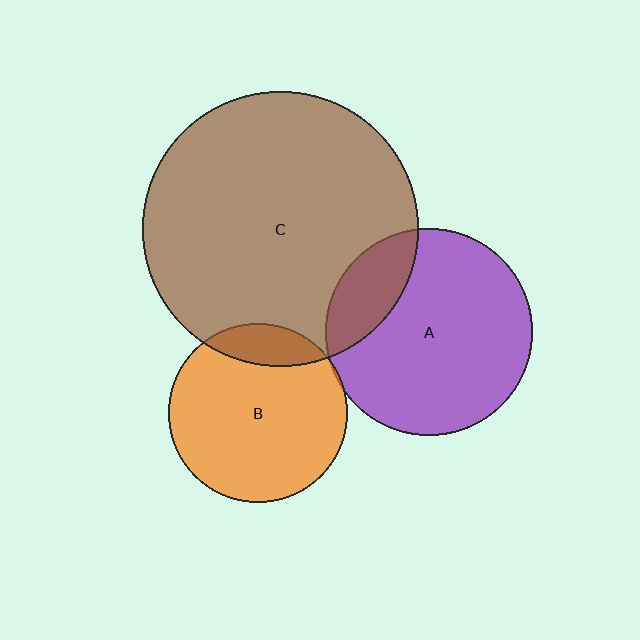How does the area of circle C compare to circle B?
Approximately 2.4 times.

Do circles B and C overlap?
Yes.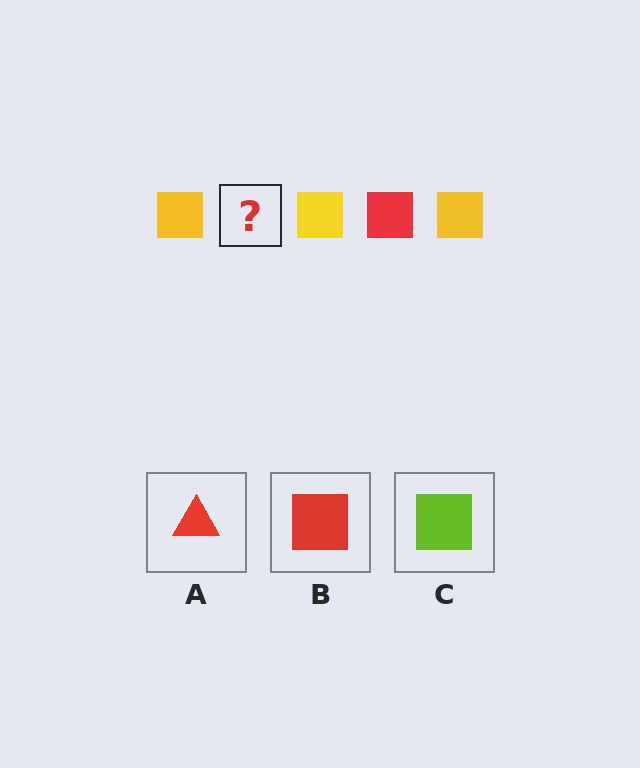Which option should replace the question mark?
Option B.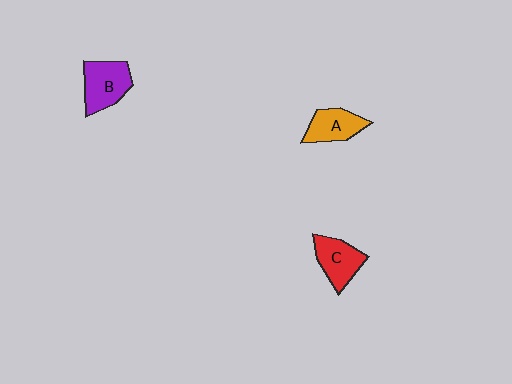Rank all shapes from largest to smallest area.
From largest to smallest: B (purple), C (red), A (orange).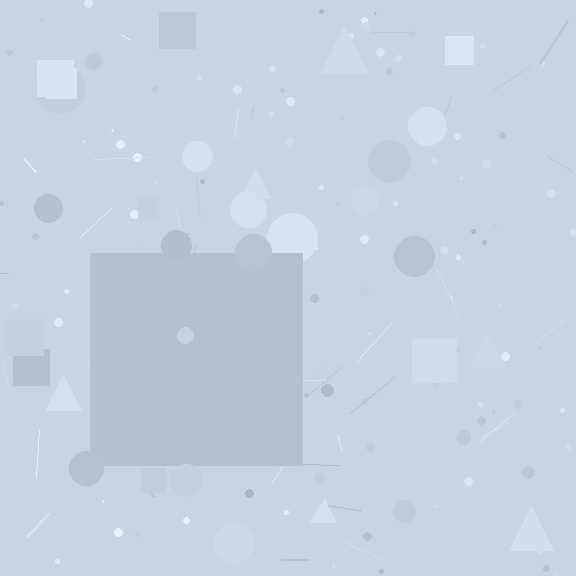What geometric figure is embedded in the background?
A square is embedded in the background.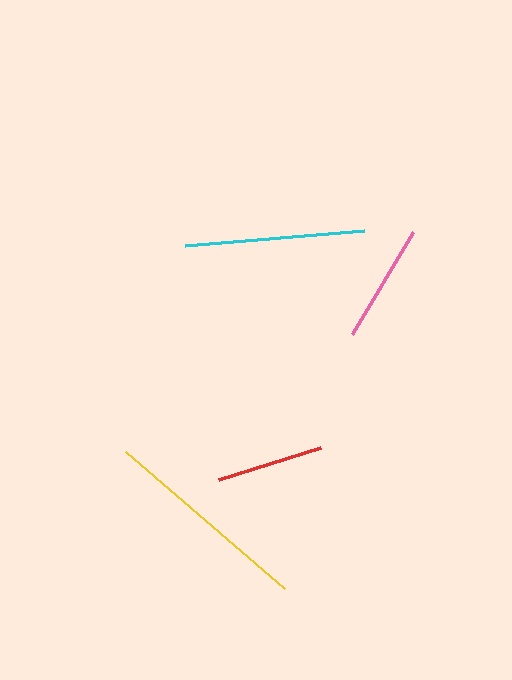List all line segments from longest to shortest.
From longest to shortest: yellow, cyan, pink, red.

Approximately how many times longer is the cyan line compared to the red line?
The cyan line is approximately 1.7 times the length of the red line.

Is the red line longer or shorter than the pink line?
The pink line is longer than the red line.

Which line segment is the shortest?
The red line is the shortest at approximately 107 pixels.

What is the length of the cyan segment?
The cyan segment is approximately 179 pixels long.